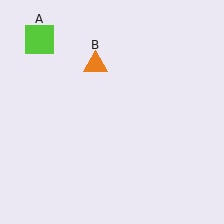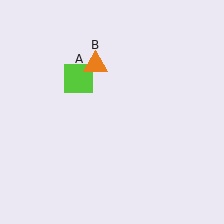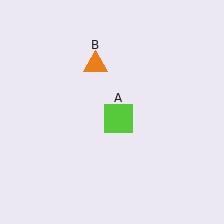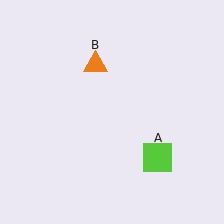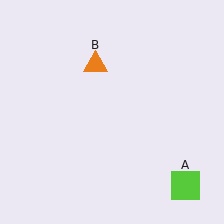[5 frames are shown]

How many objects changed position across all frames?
1 object changed position: lime square (object A).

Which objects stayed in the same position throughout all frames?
Orange triangle (object B) remained stationary.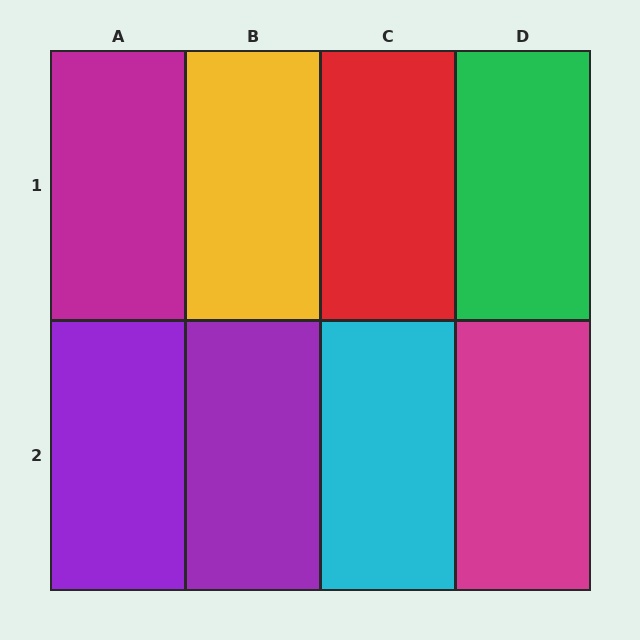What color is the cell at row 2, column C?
Cyan.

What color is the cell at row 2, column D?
Magenta.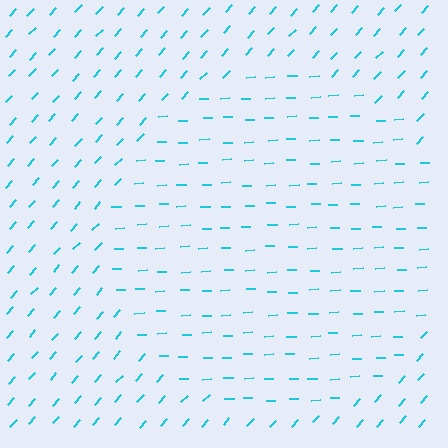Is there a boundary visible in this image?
Yes, there is a texture boundary formed by a change in line orientation.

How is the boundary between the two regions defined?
The boundary is defined purely by a change in line orientation (approximately 45 degrees difference). All lines are the same color and thickness.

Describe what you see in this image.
The image is filled with small cyan line segments. A circle region in the image has lines oriented differently from the surrounding lines, creating a visible texture boundary.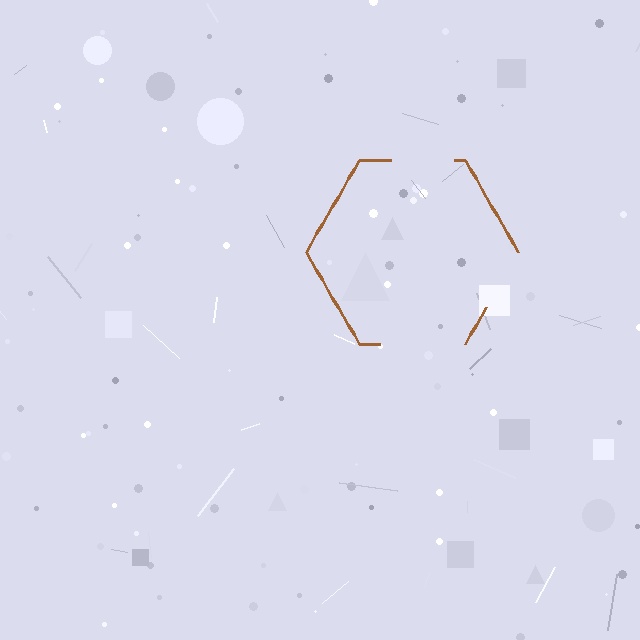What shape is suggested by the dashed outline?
The dashed outline suggests a hexagon.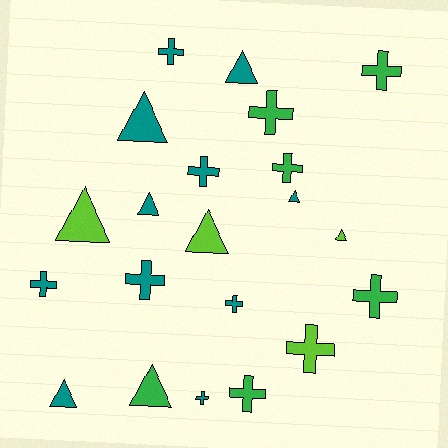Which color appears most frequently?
Teal, with 11 objects.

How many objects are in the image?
There are 21 objects.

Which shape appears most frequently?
Cross, with 12 objects.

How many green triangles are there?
There is 1 green triangle.